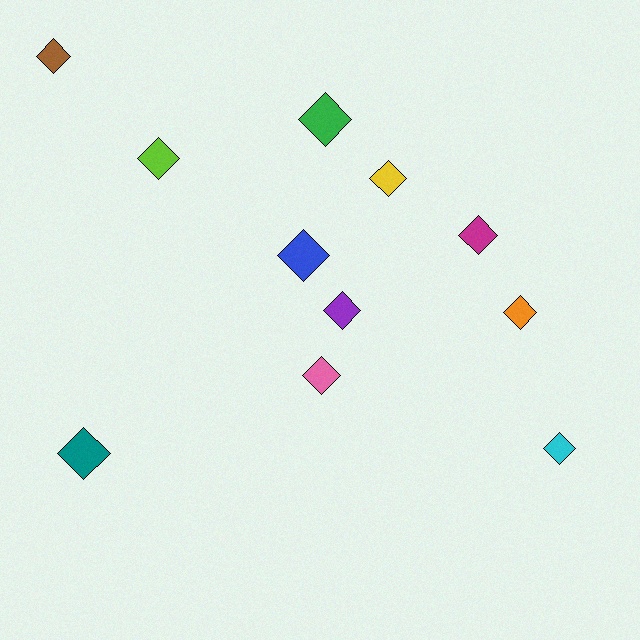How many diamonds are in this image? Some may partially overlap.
There are 11 diamonds.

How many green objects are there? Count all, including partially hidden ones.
There is 1 green object.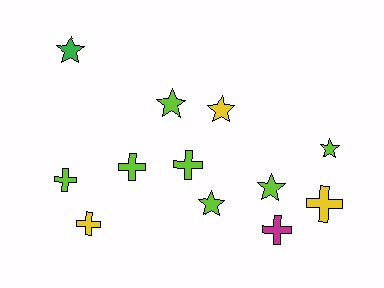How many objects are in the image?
There are 12 objects.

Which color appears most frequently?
Lime, with 7 objects.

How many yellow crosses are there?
There are 2 yellow crosses.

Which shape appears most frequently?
Star, with 6 objects.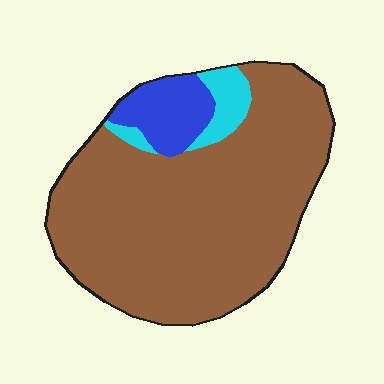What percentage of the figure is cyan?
Cyan takes up about one tenth (1/10) of the figure.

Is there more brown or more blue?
Brown.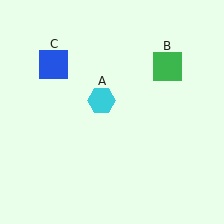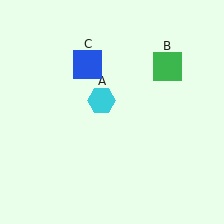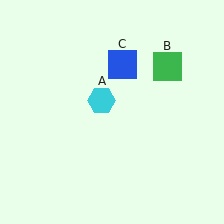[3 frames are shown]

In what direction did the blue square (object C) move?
The blue square (object C) moved right.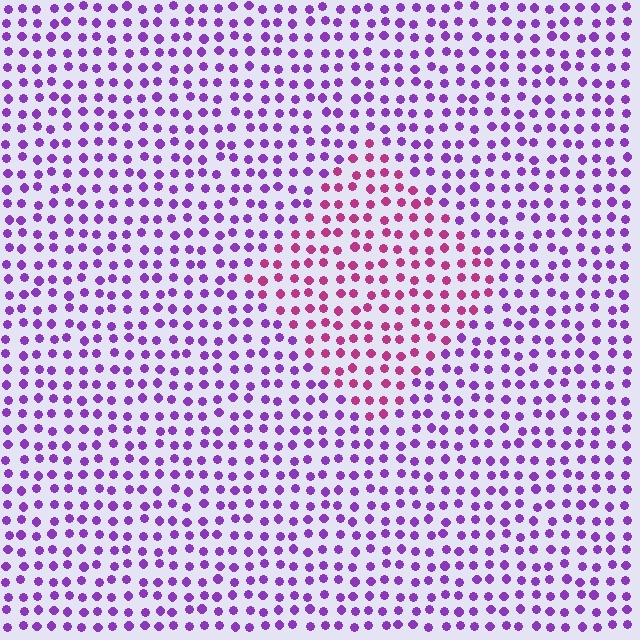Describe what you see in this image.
The image is filled with small purple elements in a uniform arrangement. A diamond-shaped region is visible where the elements are tinted to a slightly different hue, forming a subtle color boundary.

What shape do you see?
I see a diamond.